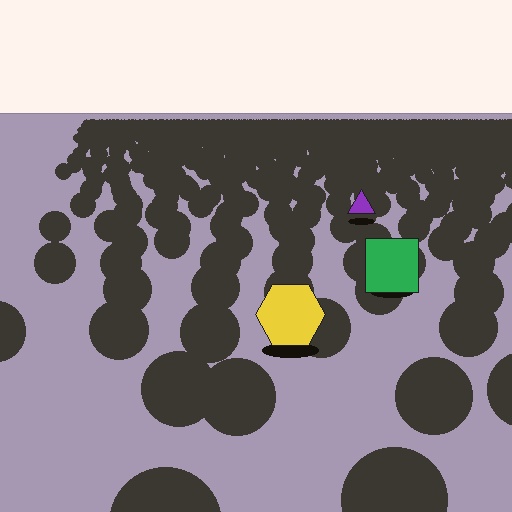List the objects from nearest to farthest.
From nearest to farthest: the yellow hexagon, the green square, the purple triangle.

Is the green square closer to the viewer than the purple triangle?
Yes. The green square is closer — you can tell from the texture gradient: the ground texture is coarser near it.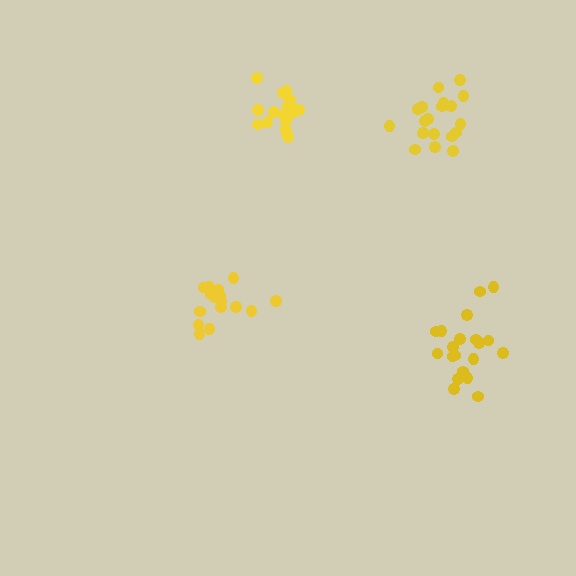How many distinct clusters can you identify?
There are 4 distinct clusters.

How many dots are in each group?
Group 1: 16 dots, Group 2: 20 dots, Group 3: 19 dots, Group 4: 17 dots (72 total).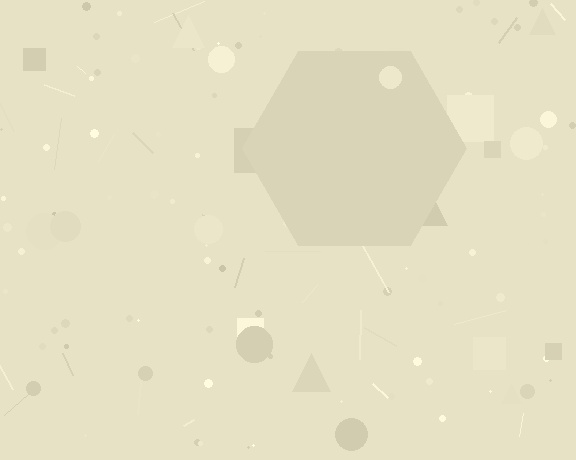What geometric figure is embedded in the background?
A hexagon is embedded in the background.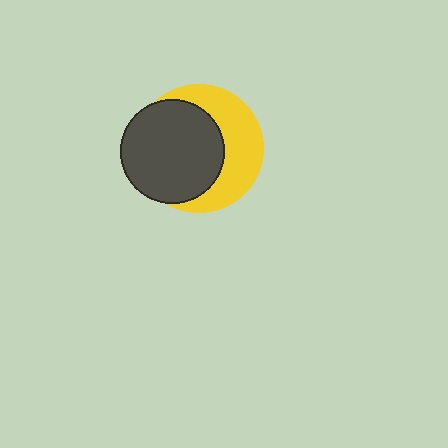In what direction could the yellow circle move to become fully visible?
The yellow circle could move right. That would shift it out from behind the dark gray circle entirely.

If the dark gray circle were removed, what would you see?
You would see the complete yellow circle.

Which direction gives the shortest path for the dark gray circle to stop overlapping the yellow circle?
Moving left gives the shortest separation.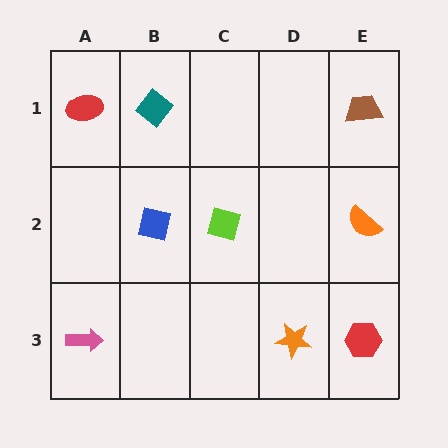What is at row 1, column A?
A red ellipse.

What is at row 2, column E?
An orange semicircle.